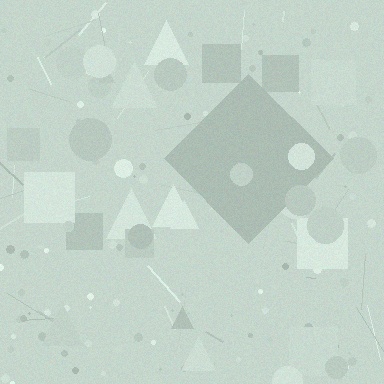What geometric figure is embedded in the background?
A diamond is embedded in the background.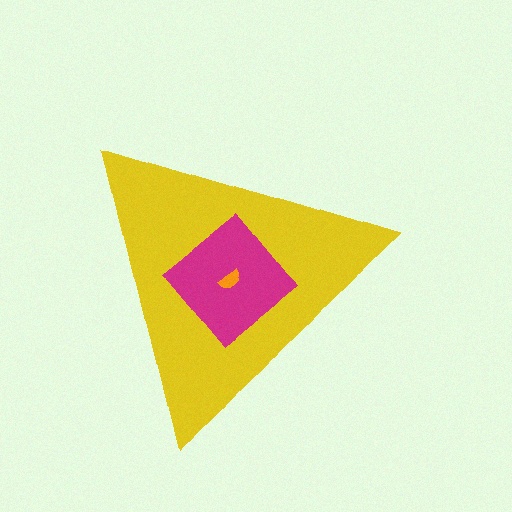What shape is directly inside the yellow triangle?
The magenta diamond.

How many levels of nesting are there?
3.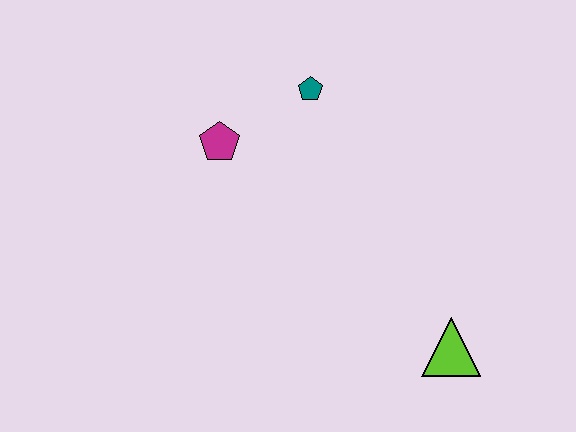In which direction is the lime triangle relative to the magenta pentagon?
The lime triangle is to the right of the magenta pentagon.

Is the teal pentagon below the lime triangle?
No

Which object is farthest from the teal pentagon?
The lime triangle is farthest from the teal pentagon.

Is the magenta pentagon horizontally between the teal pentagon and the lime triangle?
No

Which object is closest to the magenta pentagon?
The teal pentagon is closest to the magenta pentagon.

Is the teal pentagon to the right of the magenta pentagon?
Yes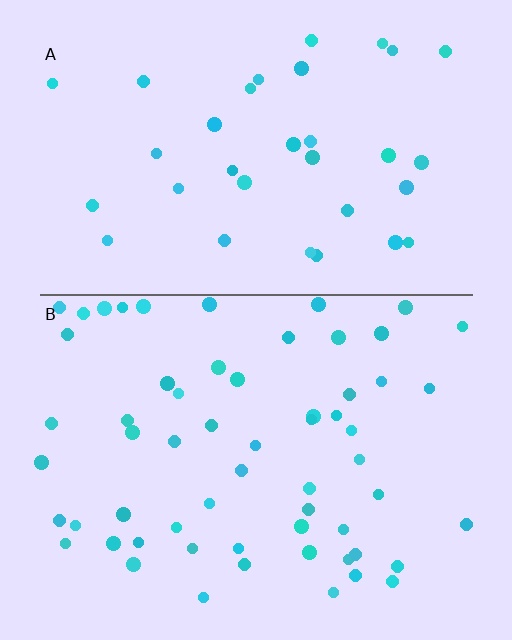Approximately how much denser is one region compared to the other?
Approximately 1.8× — region B over region A.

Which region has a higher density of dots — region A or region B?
B (the bottom).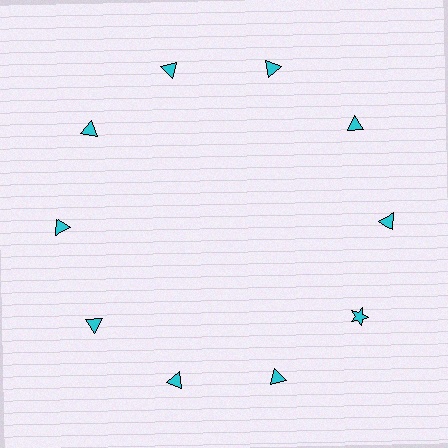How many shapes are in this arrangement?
There are 10 shapes arranged in a ring pattern.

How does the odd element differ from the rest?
It has a different shape: star instead of triangle.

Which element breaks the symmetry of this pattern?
The cyan star at roughly the 4 o'clock position breaks the symmetry. All other shapes are cyan triangles.